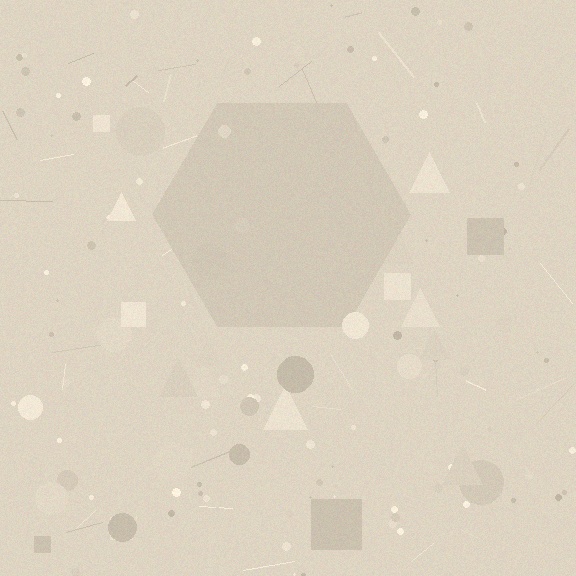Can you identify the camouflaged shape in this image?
The camouflaged shape is a hexagon.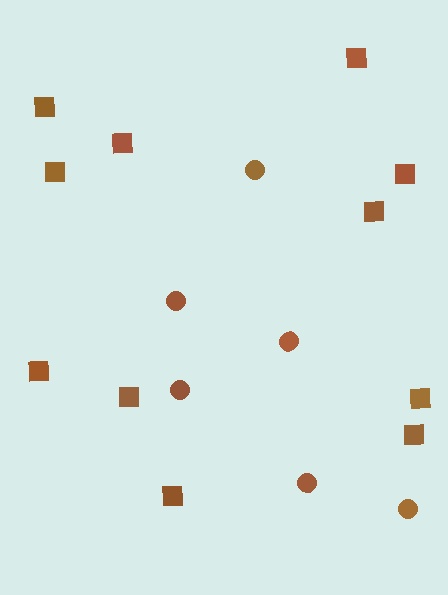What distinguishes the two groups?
There are 2 groups: one group of circles (6) and one group of squares (11).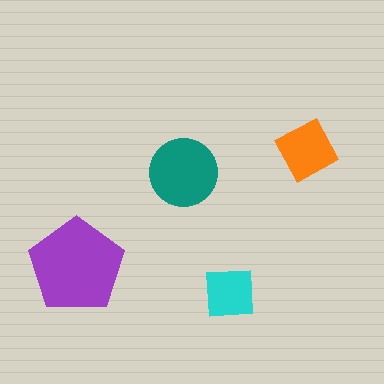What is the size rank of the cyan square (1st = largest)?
4th.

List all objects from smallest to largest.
The cyan square, the orange diamond, the teal circle, the purple pentagon.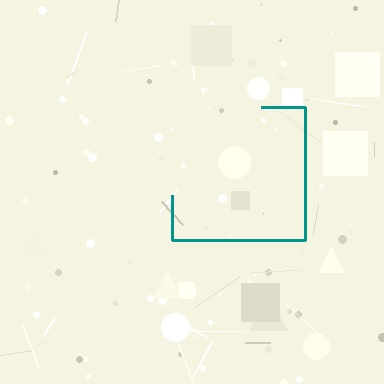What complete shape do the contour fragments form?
The contour fragments form a square.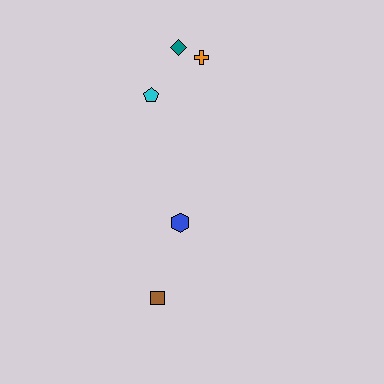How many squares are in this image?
There is 1 square.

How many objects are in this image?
There are 5 objects.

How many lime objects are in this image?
There are no lime objects.